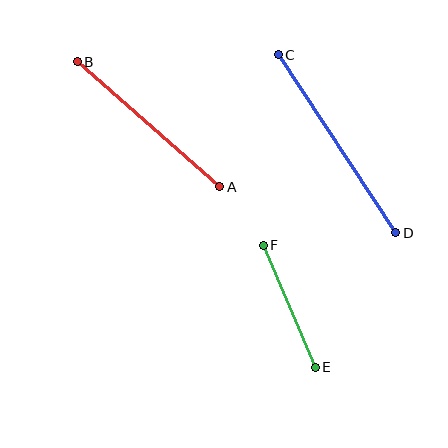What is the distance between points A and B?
The distance is approximately 189 pixels.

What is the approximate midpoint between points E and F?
The midpoint is at approximately (289, 306) pixels.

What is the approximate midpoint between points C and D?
The midpoint is at approximately (337, 144) pixels.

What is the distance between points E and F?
The distance is approximately 132 pixels.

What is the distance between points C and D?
The distance is approximately 213 pixels.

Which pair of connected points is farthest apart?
Points C and D are farthest apart.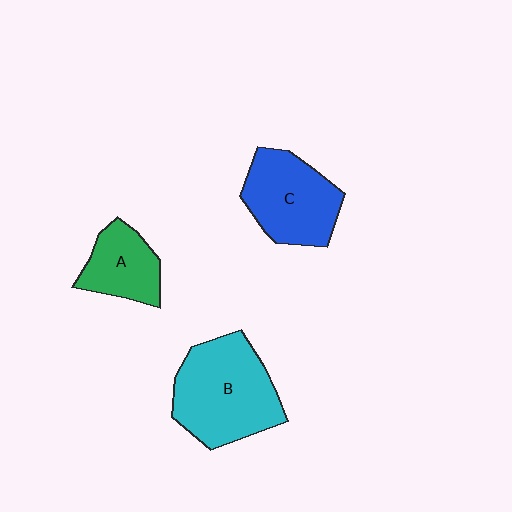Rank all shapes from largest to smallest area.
From largest to smallest: B (cyan), C (blue), A (green).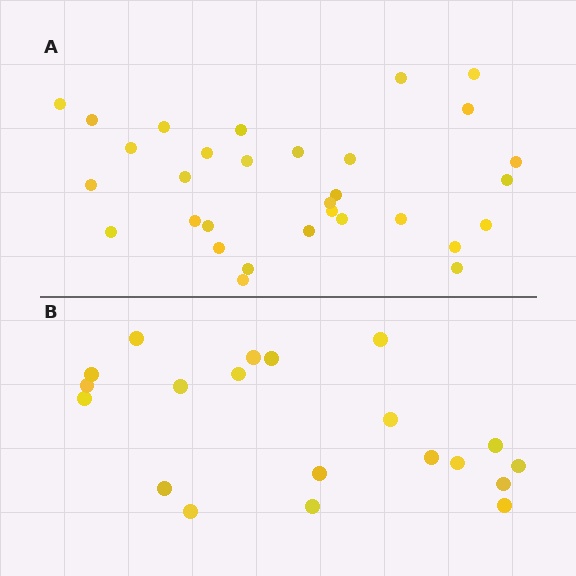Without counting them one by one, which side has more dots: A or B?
Region A (the top region) has more dots.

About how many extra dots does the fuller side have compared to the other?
Region A has roughly 12 or so more dots than region B.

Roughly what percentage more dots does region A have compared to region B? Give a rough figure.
About 55% more.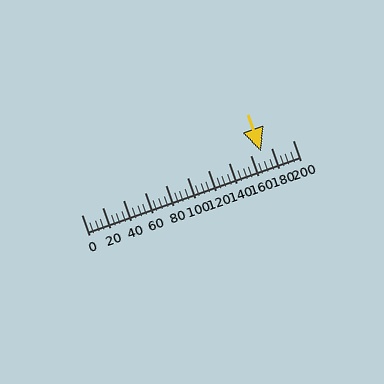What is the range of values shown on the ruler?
The ruler shows values from 0 to 200.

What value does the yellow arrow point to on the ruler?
The yellow arrow points to approximately 170.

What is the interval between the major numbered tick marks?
The major tick marks are spaced 20 units apart.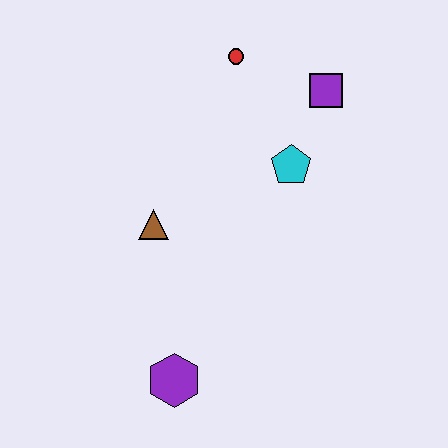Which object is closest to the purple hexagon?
The brown triangle is closest to the purple hexagon.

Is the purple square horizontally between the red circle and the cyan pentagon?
No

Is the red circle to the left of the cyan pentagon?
Yes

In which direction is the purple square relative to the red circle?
The purple square is to the right of the red circle.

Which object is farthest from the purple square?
The purple hexagon is farthest from the purple square.